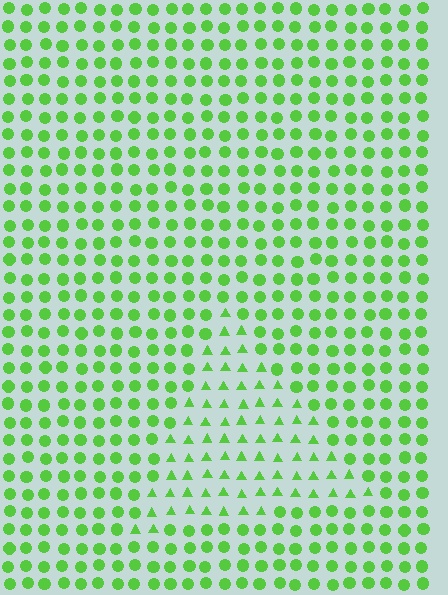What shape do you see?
I see a triangle.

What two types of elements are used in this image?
The image uses triangles inside the triangle region and circles outside it.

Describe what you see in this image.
The image is filled with small lime elements arranged in a uniform grid. A triangle-shaped region contains triangles, while the surrounding area contains circles. The boundary is defined purely by the change in element shape.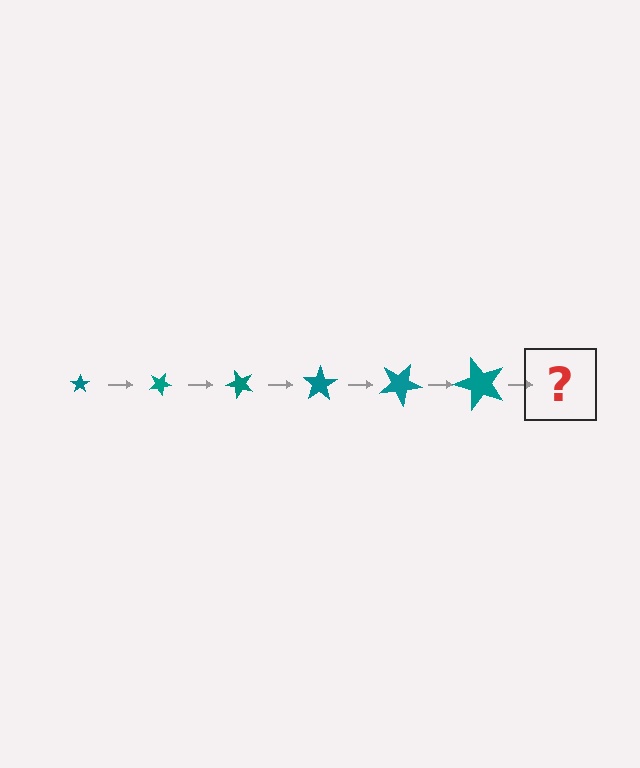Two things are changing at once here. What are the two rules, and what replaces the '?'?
The two rules are that the star grows larger each step and it rotates 25 degrees each step. The '?' should be a star, larger than the previous one and rotated 150 degrees from the start.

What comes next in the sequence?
The next element should be a star, larger than the previous one and rotated 150 degrees from the start.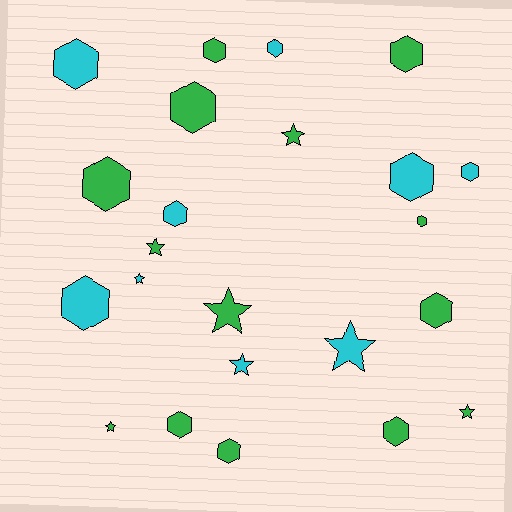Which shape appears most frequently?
Hexagon, with 15 objects.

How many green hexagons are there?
There are 9 green hexagons.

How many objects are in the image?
There are 23 objects.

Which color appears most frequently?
Green, with 14 objects.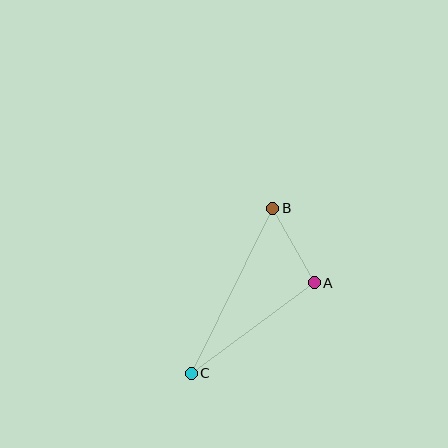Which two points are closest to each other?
Points A and B are closest to each other.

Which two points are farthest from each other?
Points B and C are farthest from each other.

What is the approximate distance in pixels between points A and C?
The distance between A and C is approximately 153 pixels.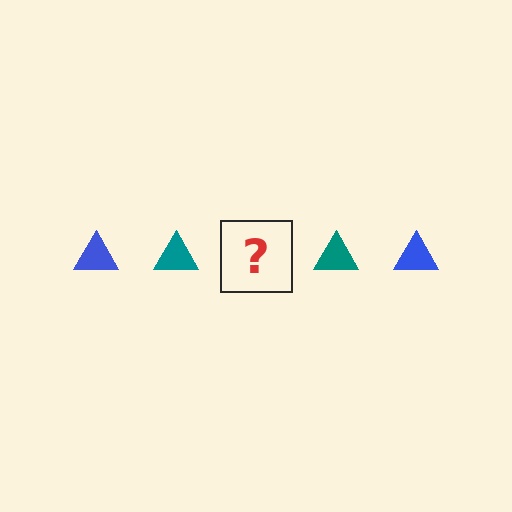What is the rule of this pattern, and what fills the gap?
The rule is that the pattern cycles through blue, teal triangles. The gap should be filled with a blue triangle.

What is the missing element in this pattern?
The missing element is a blue triangle.